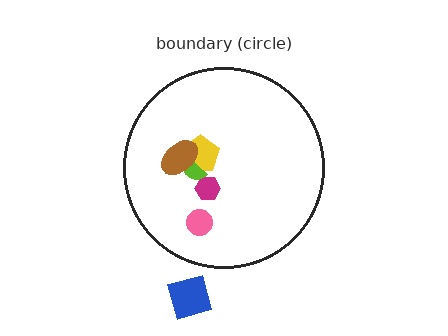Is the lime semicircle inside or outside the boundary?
Inside.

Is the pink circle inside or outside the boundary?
Inside.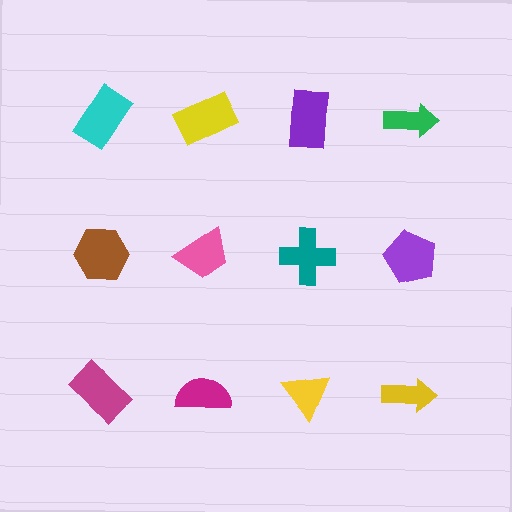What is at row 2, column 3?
A teal cross.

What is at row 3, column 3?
A yellow triangle.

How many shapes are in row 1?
4 shapes.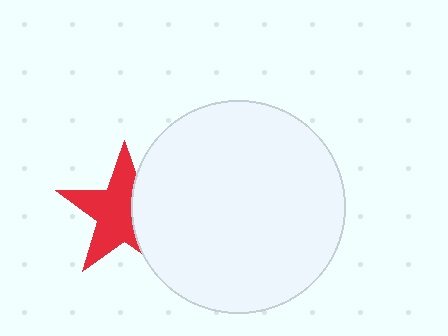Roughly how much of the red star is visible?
About half of it is visible (roughly 63%).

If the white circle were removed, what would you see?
You would see the complete red star.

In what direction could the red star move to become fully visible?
The red star could move left. That would shift it out from behind the white circle entirely.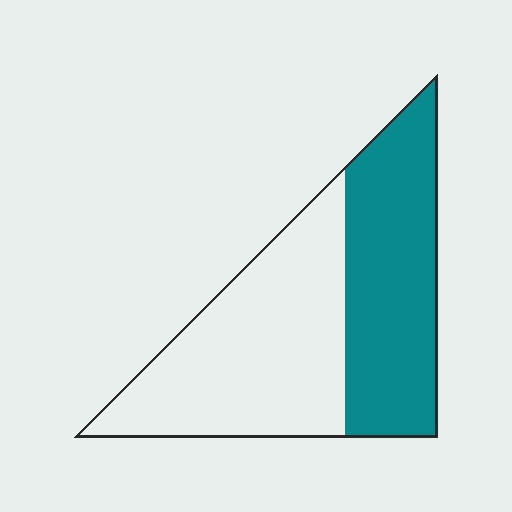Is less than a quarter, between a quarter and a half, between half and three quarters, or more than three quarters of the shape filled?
Between a quarter and a half.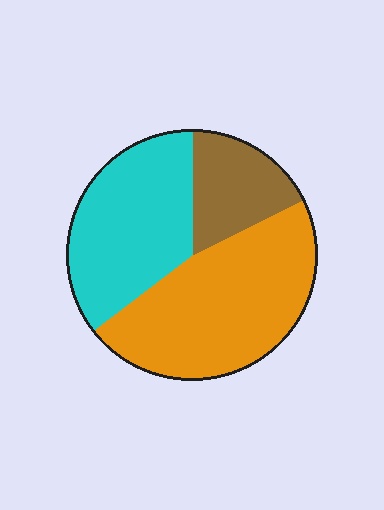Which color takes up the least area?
Brown, at roughly 20%.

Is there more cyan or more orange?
Orange.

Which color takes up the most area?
Orange, at roughly 45%.